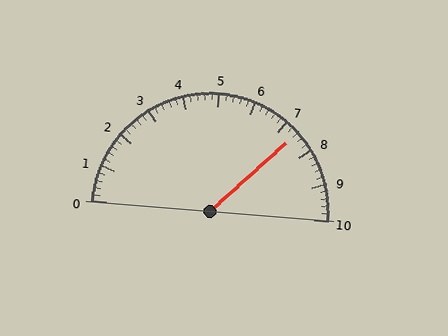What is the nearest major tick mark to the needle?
The nearest major tick mark is 7.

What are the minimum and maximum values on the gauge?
The gauge ranges from 0 to 10.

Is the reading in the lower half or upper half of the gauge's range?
The reading is in the upper half of the range (0 to 10).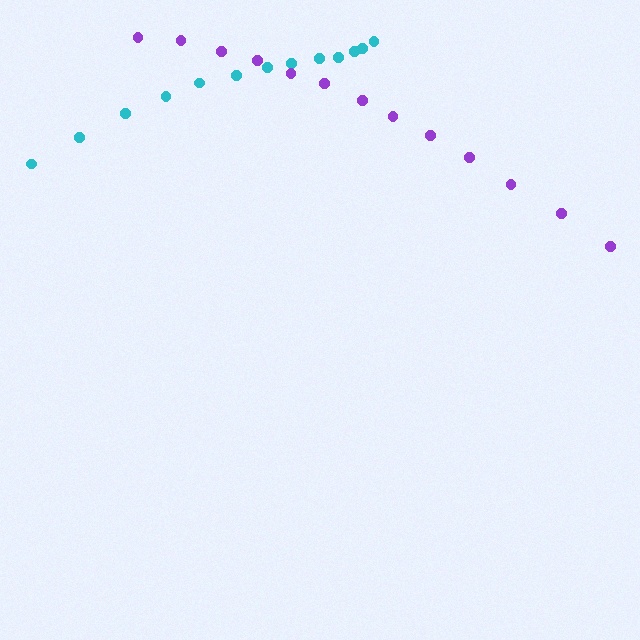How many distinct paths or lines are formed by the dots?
There are 2 distinct paths.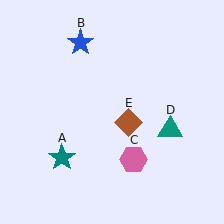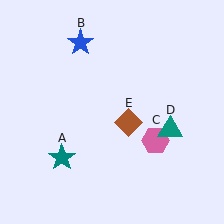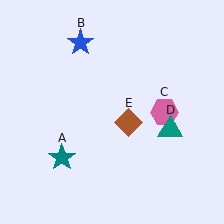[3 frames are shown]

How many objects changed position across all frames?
1 object changed position: pink hexagon (object C).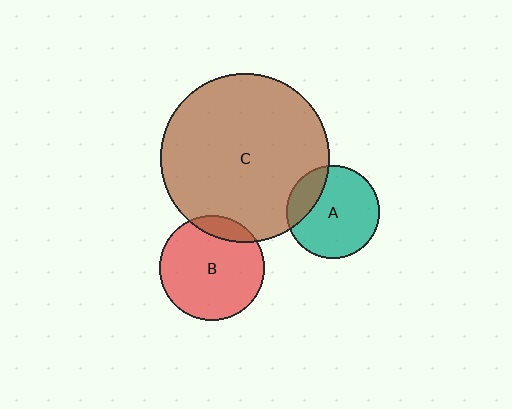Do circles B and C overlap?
Yes.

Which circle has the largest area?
Circle C (brown).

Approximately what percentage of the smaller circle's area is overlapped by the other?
Approximately 15%.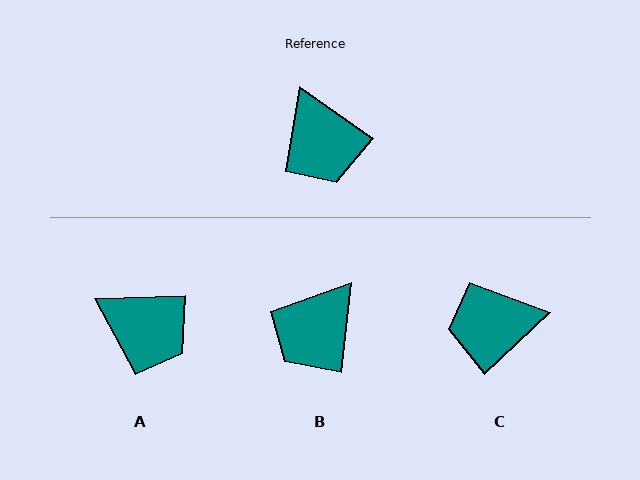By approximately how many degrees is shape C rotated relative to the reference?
Approximately 101 degrees clockwise.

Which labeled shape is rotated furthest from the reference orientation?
C, about 101 degrees away.